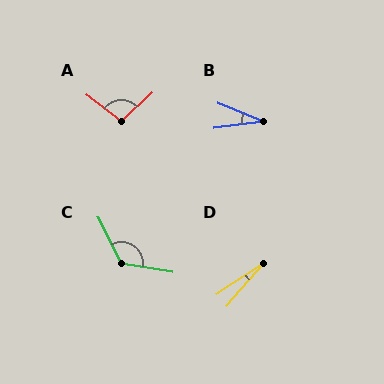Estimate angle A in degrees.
Approximately 99 degrees.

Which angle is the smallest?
D, at approximately 16 degrees.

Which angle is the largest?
C, at approximately 127 degrees.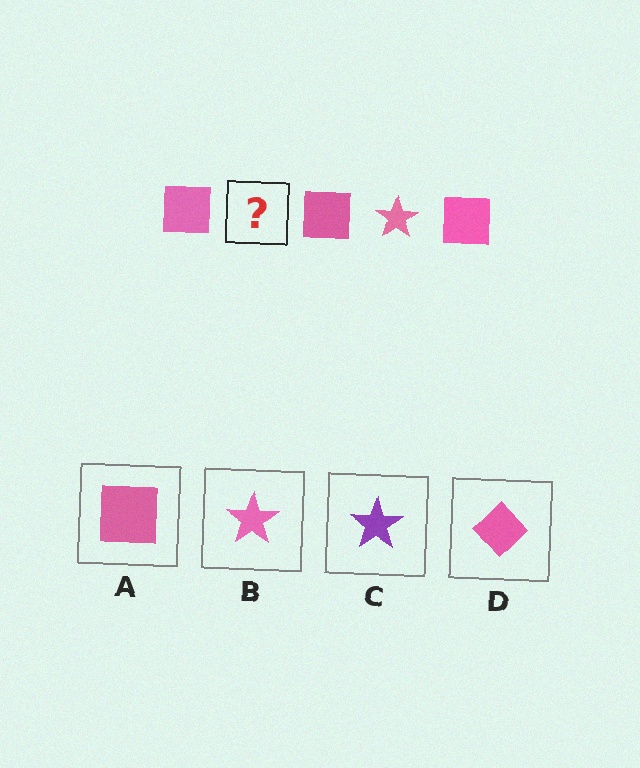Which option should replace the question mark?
Option B.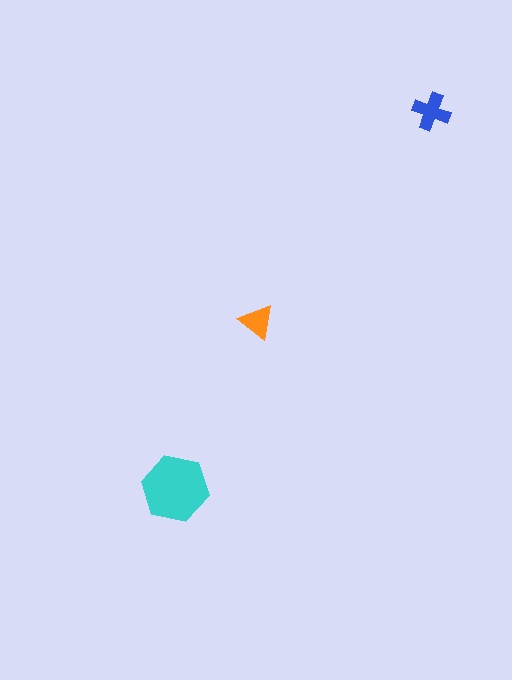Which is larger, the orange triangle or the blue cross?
The blue cross.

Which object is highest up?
The blue cross is topmost.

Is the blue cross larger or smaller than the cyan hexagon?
Smaller.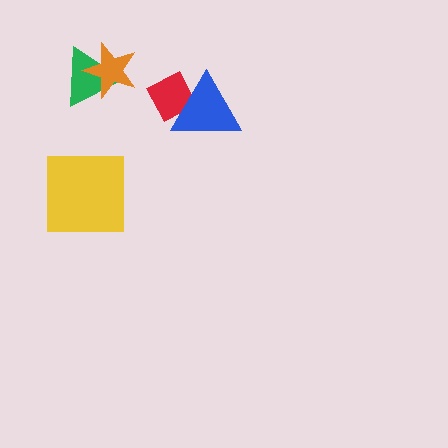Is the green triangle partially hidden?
Yes, it is partially covered by another shape.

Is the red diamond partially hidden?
Yes, it is partially covered by another shape.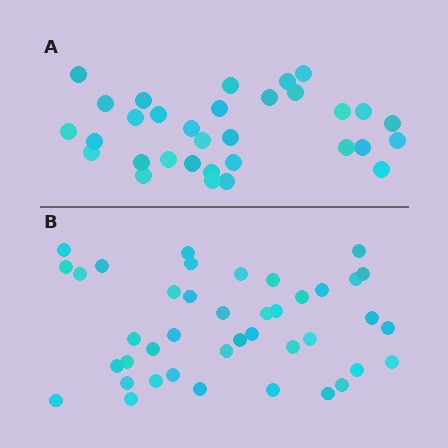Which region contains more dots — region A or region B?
Region B (the bottom region) has more dots.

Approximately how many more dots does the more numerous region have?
Region B has roughly 8 or so more dots than region A.